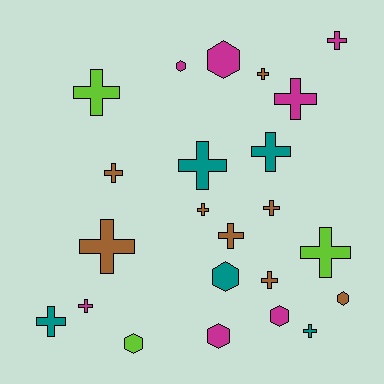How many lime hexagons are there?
There is 1 lime hexagon.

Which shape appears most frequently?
Cross, with 16 objects.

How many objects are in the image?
There are 23 objects.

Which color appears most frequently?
Brown, with 8 objects.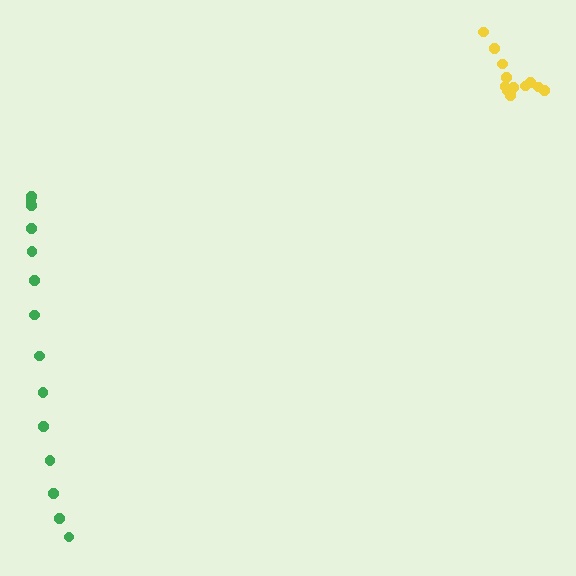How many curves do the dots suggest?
There are 2 distinct paths.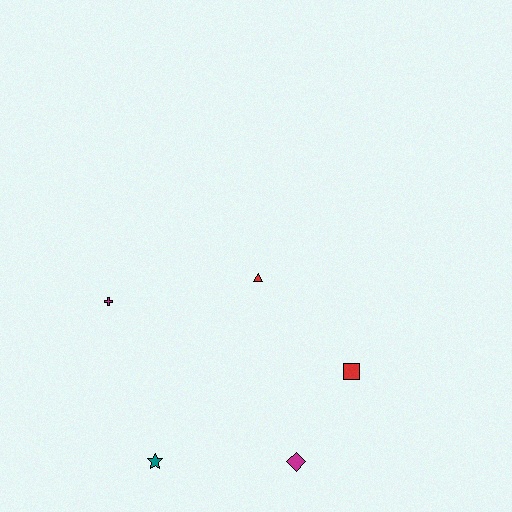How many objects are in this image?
There are 5 objects.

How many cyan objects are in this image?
There are no cyan objects.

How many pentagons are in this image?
There are no pentagons.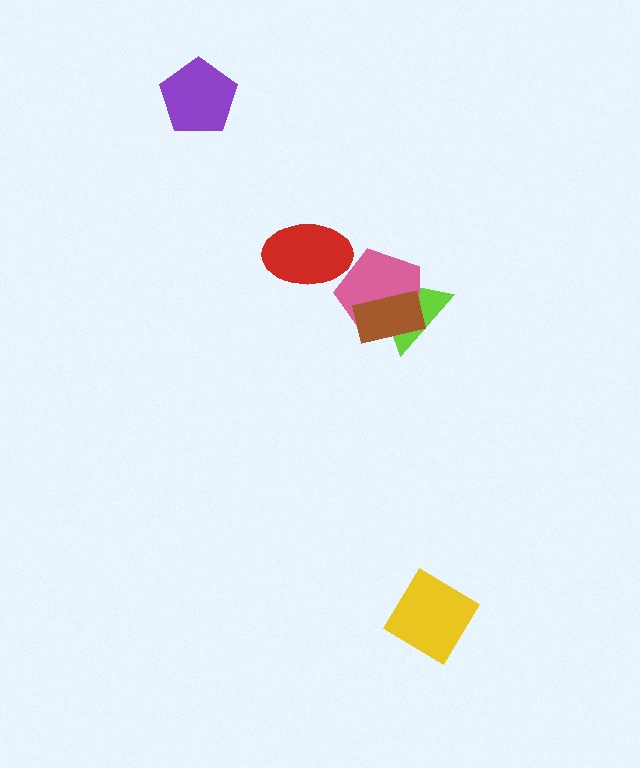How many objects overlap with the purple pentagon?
0 objects overlap with the purple pentagon.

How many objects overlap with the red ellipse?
1 object overlaps with the red ellipse.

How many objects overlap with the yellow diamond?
0 objects overlap with the yellow diamond.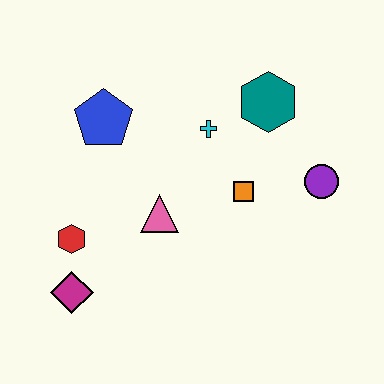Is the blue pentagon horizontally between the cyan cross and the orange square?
No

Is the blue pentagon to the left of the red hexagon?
No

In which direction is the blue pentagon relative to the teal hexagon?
The blue pentagon is to the left of the teal hexagon.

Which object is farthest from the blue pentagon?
The purple circle is farthest from the blue pentagon.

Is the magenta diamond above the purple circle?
No